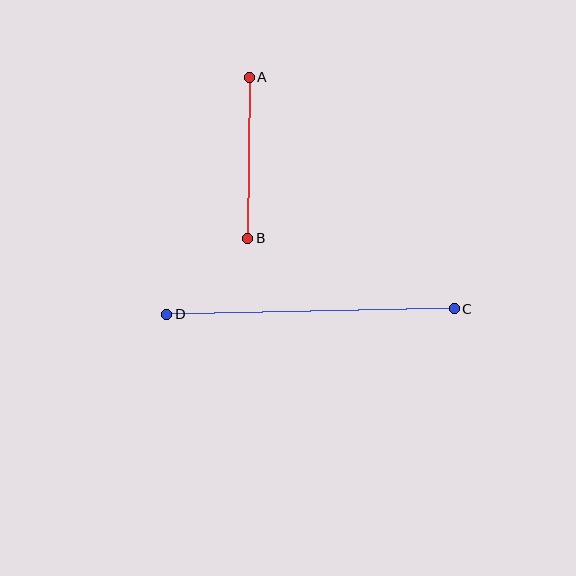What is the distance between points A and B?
The distance is approximately 161 pixels.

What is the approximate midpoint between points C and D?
The midpoint is at approximately (310, 312) pixels.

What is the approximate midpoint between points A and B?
The midpoint is at approximately (249, 158) pixels.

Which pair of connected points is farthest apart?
Points C and D are farthest apart.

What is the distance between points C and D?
The distance is approximately 288 pixels.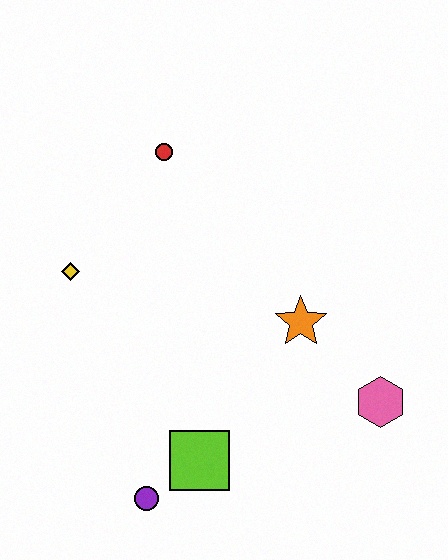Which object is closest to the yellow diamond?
The red circle is closest to the yellow diamond.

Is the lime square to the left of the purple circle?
No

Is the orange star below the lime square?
No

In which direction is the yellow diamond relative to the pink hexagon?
The yellow diamond is to the left of the pink hexagon.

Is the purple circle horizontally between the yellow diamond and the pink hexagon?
Yes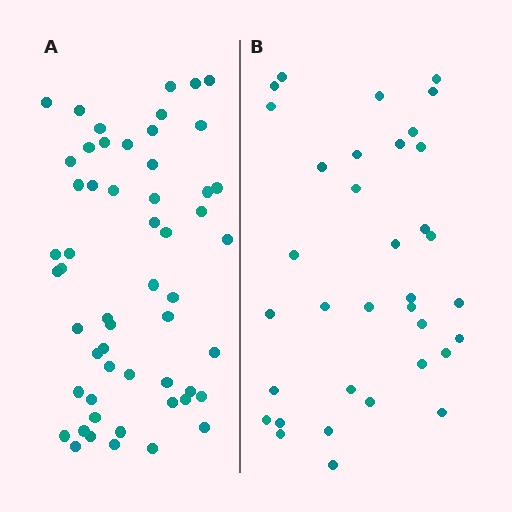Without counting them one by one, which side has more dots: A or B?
Region A (the left region) has more dots.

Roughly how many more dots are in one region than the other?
Region A has approximately 20 more dots than region B.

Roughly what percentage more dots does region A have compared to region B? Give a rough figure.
About 55% more.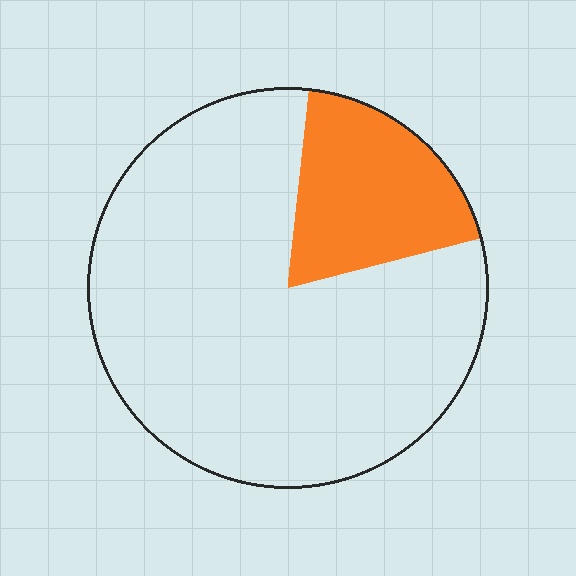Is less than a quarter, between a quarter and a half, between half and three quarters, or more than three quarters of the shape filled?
Less than a quarter.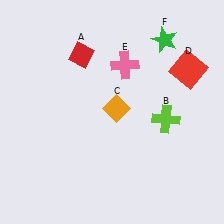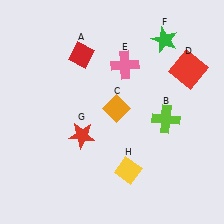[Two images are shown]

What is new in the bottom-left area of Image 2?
A red star (G) was added in the bottom-left area of Image 2.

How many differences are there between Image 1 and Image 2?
There are 2 differences between the two images.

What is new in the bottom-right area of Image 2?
A yellow diamond (H) was added in the bottom-right area of Image 2.